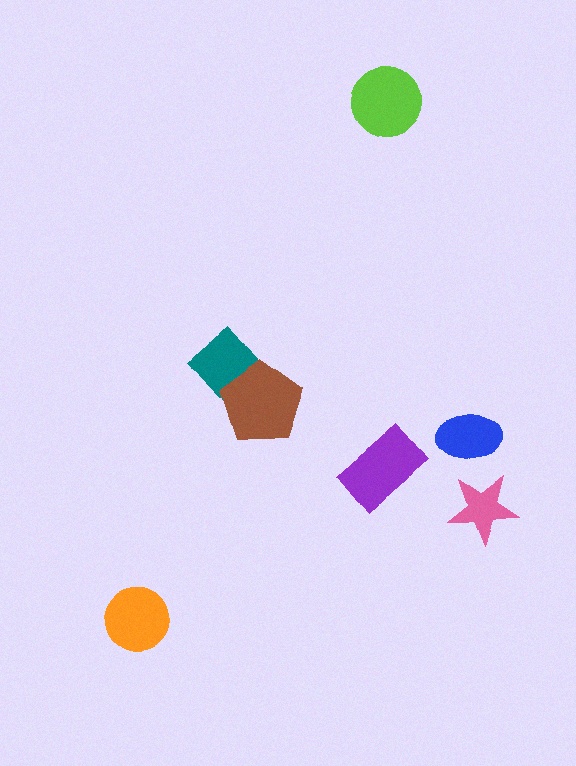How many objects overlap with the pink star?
0 objects overlap with the pink star.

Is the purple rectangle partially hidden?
No, no other shape covers it.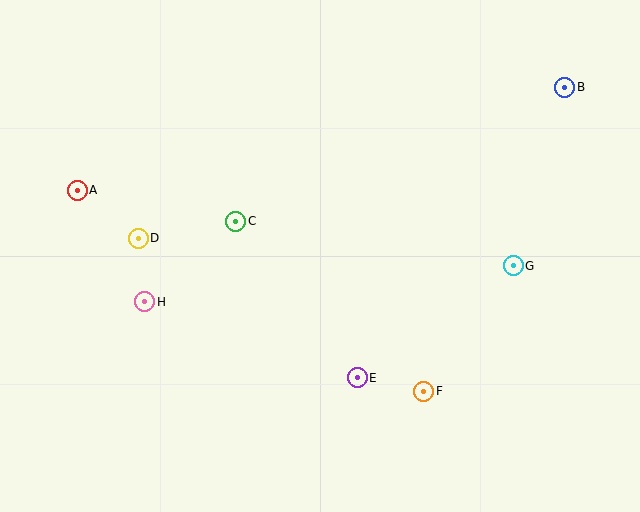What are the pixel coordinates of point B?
Point B is at (565, 87).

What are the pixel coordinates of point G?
Point G is at (513, 266).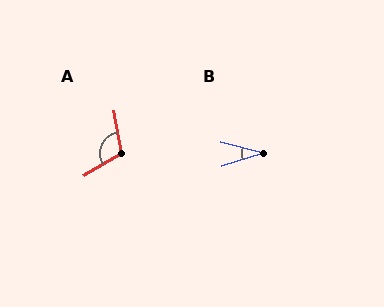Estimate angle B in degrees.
Approximately 31 degrees.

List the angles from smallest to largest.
B (31°), A (111°).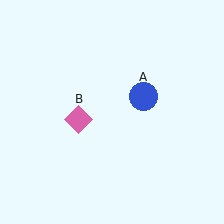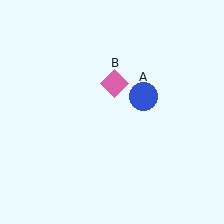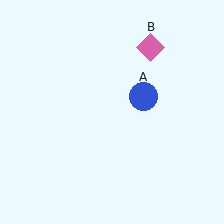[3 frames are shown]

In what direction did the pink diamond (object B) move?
The pink diamond (object B) moved up and to the right.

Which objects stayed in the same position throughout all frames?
Blue circle (object A) remained stationary.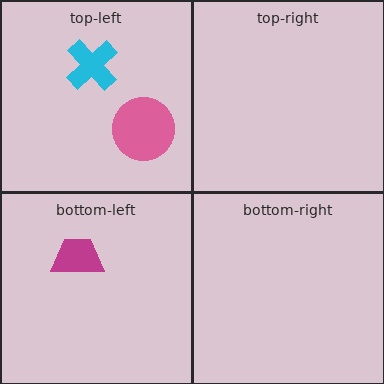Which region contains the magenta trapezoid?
The bottom-left region.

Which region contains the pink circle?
The top-left region.